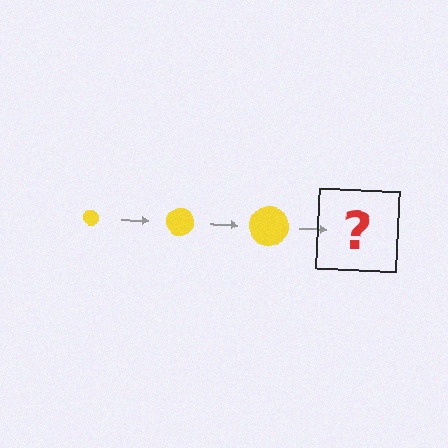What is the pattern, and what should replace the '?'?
The pattern is that the circle gets progressively larger each step. The '?' should be a yellow circle, larger than the previous one.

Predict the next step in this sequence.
The next step is a yellow circle, larger than the previous one.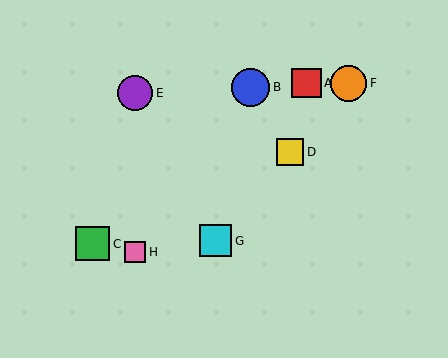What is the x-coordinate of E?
Object E is at x≈135.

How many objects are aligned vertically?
2 objects (E, H) are aligned vertically.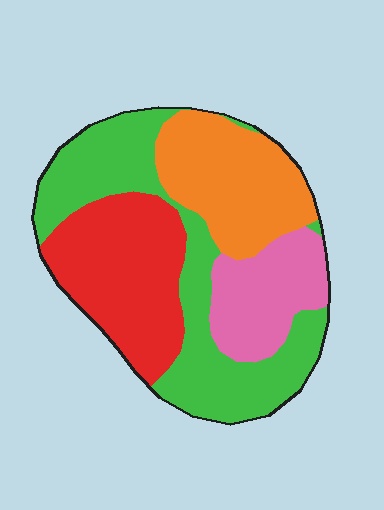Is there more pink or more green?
Green.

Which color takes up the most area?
Green, at roughly 35%.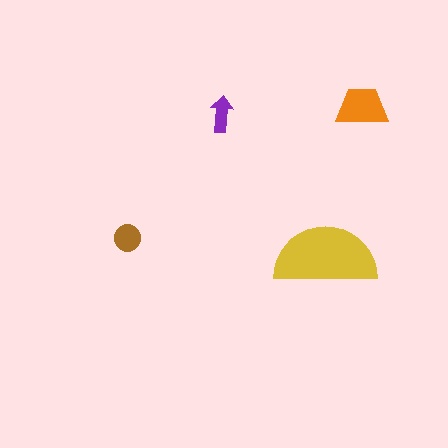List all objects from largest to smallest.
The yellow semicircle, the orange trapezoid, the brown circle, the purple arrow.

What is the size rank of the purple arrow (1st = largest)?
4th.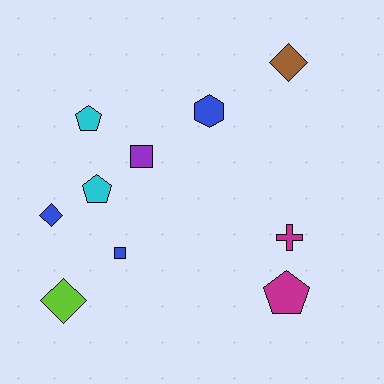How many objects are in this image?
There are 10 objects.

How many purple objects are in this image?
There is 1 purple object.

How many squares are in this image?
There are 2 squares.